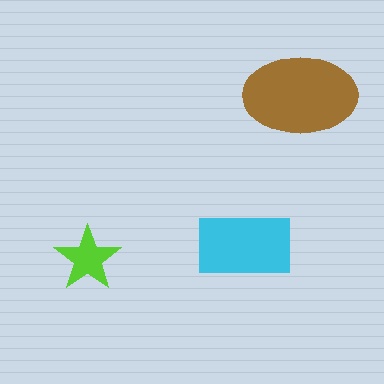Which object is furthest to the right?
The brown ellipse is rightmost.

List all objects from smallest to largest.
The lime star, the cyan rectangle, the brown ellipse.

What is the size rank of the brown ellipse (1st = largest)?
1st.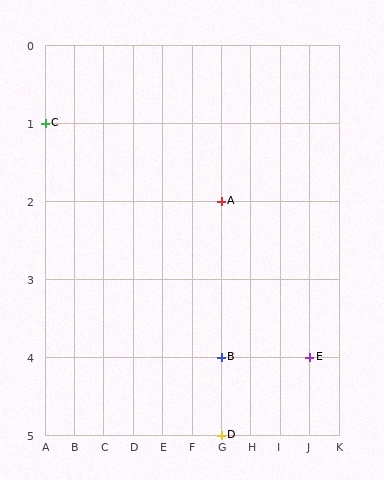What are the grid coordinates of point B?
Point B is at grid coordinates (G, 4).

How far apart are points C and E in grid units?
Points C and E are 9 columns and 3 rows apart (about 9.5 grid units diagonally).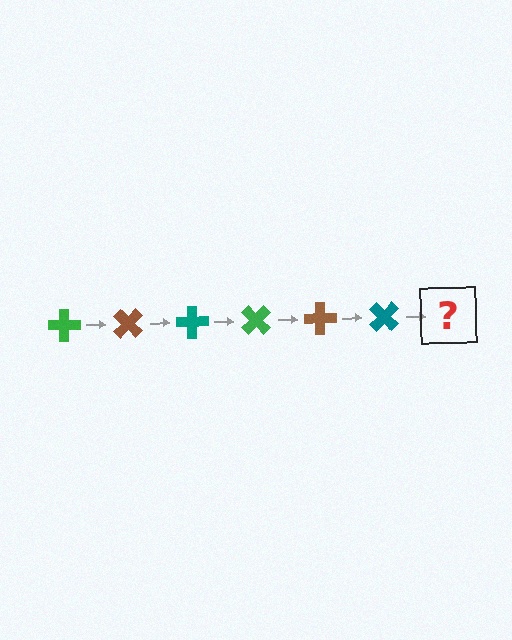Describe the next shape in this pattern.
It should be a green cross, rotated 270 degrees from the start.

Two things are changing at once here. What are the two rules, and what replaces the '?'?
The two rules are that it rotates 45 degrees each step and the color cycles through green, brown, and teal. The '?' should be a green cross, rotated 270 degrees from the start.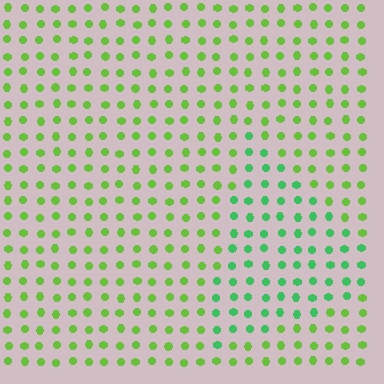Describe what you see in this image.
The image is filled with small lime elements in a uniform arrangement. A triangle-shaped region is visible where the elements are tinted to a slightly different hue, forming a subtle color boundary.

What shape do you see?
I see a triangle.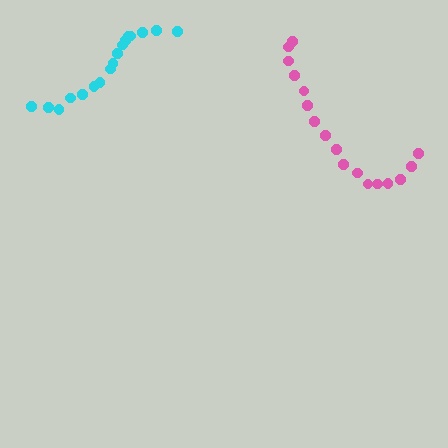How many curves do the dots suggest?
There are 2 distinct paths.